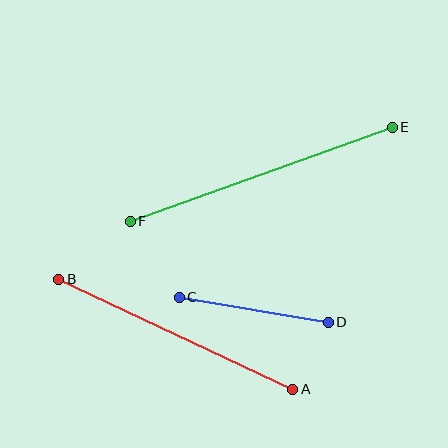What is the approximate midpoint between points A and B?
The midpoint is at approximately (176, 334) pixels.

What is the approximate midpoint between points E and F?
The midpoint is at approximately (261, 174) pixels.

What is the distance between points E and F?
The distance is approximately 279 pixels.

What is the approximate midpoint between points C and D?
The midpoint is at approximately (254, 310) pixels.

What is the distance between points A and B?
The distance is approximately 258 pixels.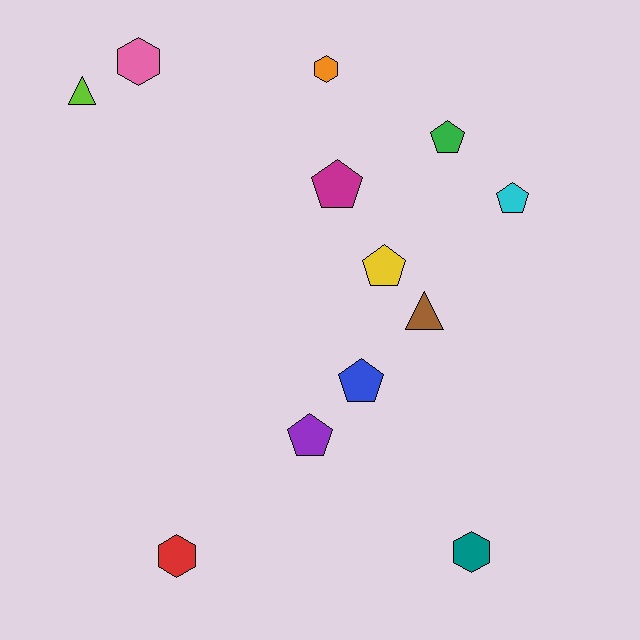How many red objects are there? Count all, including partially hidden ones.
There is 1 red object.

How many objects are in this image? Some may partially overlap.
There are 12 objects.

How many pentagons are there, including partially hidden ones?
There are 6 pentagons.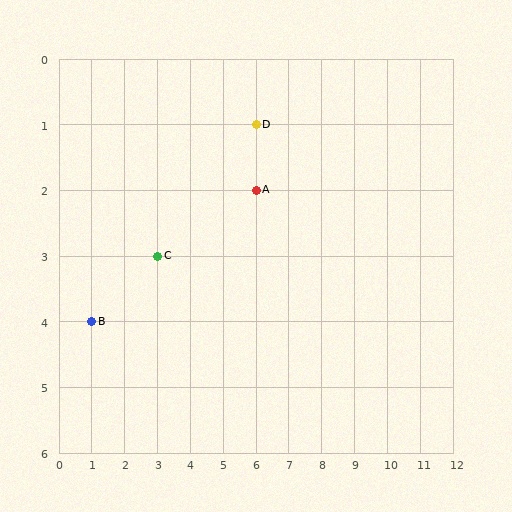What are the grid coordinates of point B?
Point B is at grid coordinates (1, 4).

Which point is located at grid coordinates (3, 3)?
Point C is at (3, 3).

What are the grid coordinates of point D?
Point D is at grid coordinates (6, 1).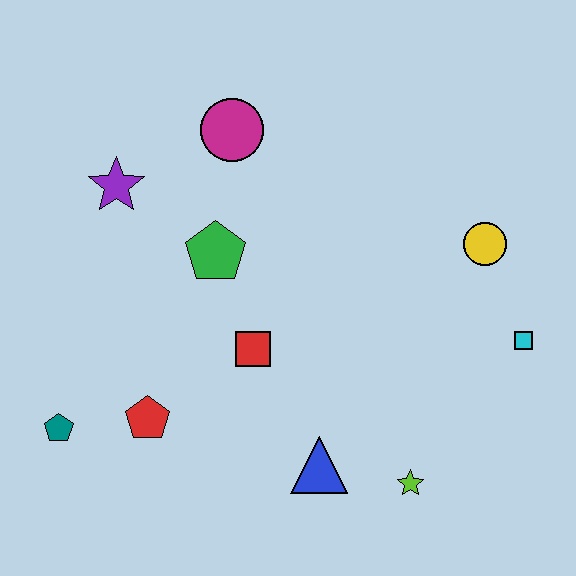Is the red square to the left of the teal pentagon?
No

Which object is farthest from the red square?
The cyan square is farthest from the red square.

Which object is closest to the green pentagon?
The red square is closest to the green pentagon.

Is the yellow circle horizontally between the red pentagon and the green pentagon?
No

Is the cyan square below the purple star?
Yes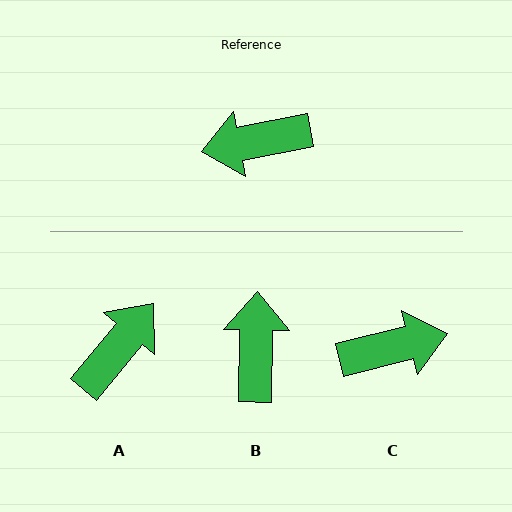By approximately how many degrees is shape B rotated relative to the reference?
Approximately 102 degrees clockwise.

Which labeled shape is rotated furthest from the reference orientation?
C, about 177 degrees away.